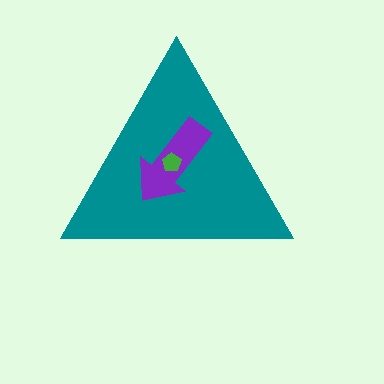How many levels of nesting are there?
3.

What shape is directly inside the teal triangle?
The purple arrow.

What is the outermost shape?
The teal triangle.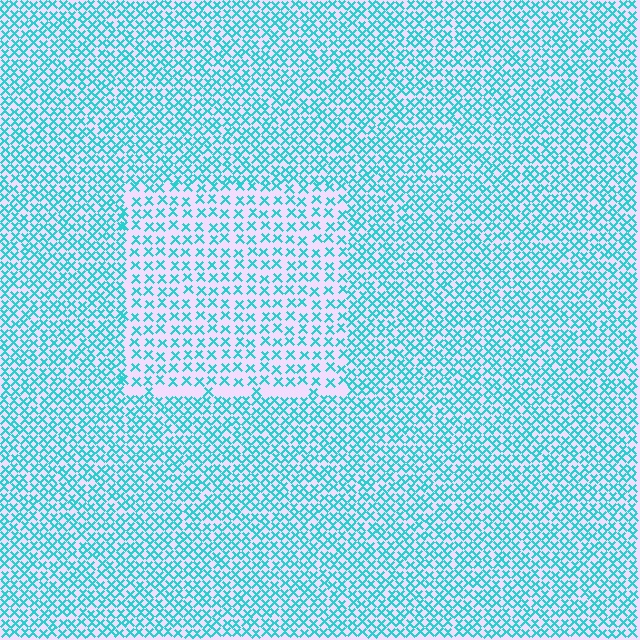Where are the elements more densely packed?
The elements are more densely packed outside the rectangle boundary.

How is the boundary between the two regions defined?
The boundary is defined by a change in element density (approximately 1.8x ratio). All elements are the same color, size, and shape.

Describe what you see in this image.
The image contains small cyan elements arranged at two different densities. A rectangle-shaped region is visible where the elements are less densely packed than the surrounding area.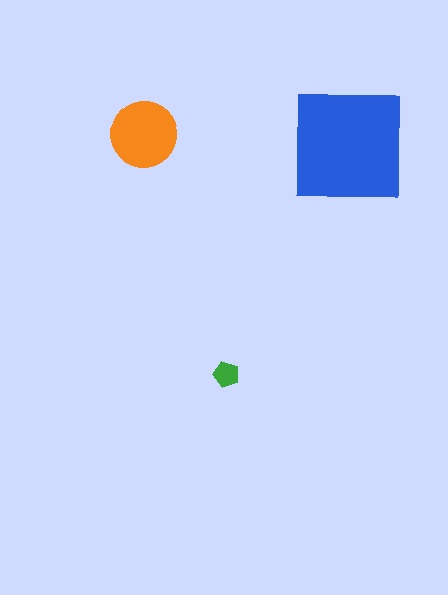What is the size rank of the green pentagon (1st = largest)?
3rd.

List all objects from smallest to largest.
The green pentagon, the orange circle, the blue square.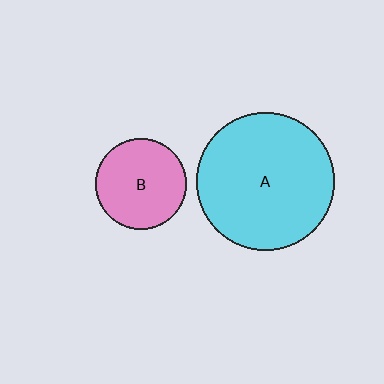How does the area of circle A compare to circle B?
Approximately 2.3 times.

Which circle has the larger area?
Circle A (cyan).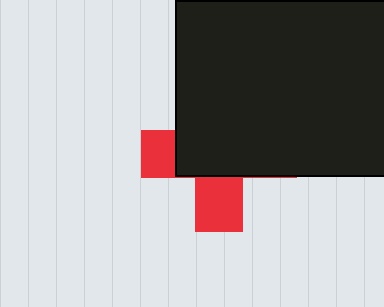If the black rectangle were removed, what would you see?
You would see the complete red cross.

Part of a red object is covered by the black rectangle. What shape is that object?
It is a cross.